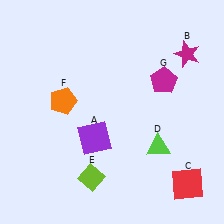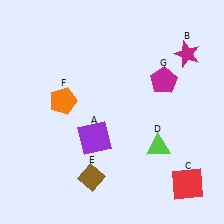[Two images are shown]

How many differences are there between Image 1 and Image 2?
There is 1 difference between the two images.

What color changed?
The diamond (E) changed from lime in Image 1 to brown in Image 2.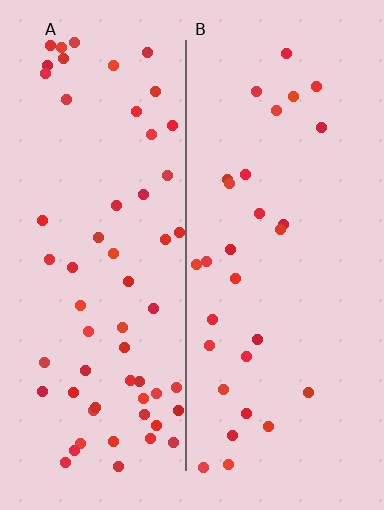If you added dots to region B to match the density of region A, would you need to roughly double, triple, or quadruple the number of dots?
Approximately double.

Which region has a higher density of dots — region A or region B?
A (the left).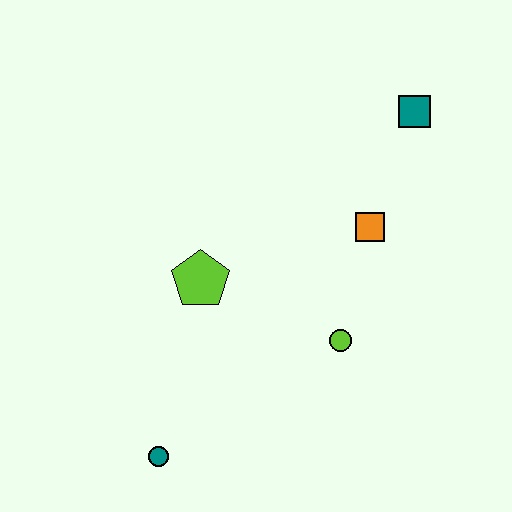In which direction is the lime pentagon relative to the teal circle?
The lime pentagon is above the teal circle.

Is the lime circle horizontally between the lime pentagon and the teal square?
Yes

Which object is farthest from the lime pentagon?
The teal square is farthest from the lime pentagon.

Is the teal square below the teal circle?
No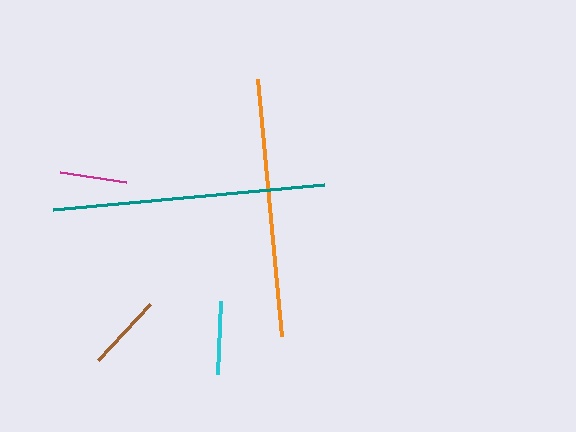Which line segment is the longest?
The teal line is the longest at approximately 272 pixels.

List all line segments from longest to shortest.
From longest to shortest: teal, orange, brown, cyan, magenta.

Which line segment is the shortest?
The magenta line is the shortest at approximately 67 pixels.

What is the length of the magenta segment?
The magenta segment is approximately 67 pixels long.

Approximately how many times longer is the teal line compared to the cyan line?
The teal line is approximately 3.7 times the length of the cyan line.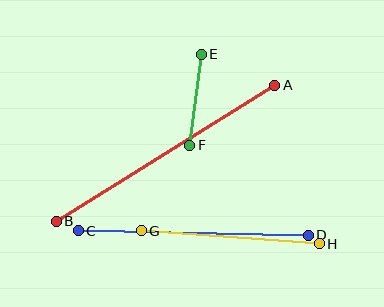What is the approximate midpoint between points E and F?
The midpoint is at approximately (195, 100) pixels.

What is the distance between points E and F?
The distance is approximately 92 pixels.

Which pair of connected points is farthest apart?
Points A and B are farthest apart.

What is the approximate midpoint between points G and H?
The midpoint is at approximately (230, 237) pixels.